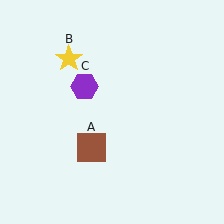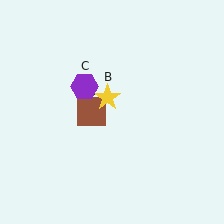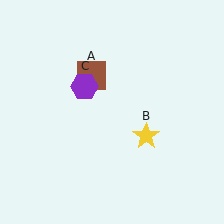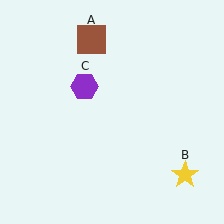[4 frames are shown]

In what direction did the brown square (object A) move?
The brown square (object A) moved up.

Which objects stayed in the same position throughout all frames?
Purple hexagon (object C) remained stationary.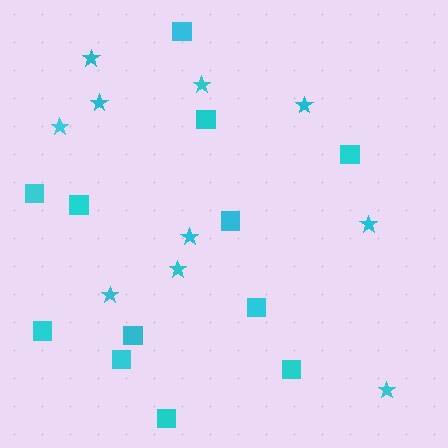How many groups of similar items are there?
There are 2 groups: one group of squares (12) and one group of stars (10).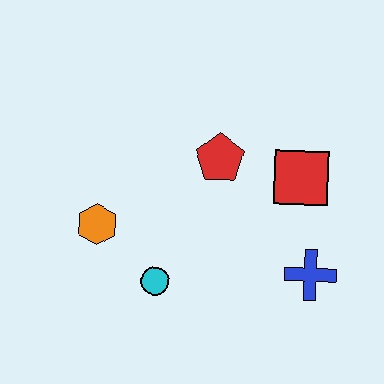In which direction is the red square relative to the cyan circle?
The red square is to the right of the cyan circle.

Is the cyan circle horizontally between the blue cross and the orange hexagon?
Yes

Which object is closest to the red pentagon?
The red square is closest to the red pentagon.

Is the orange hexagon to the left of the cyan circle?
Yes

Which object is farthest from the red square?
The orange hexagon is farthest from the red square.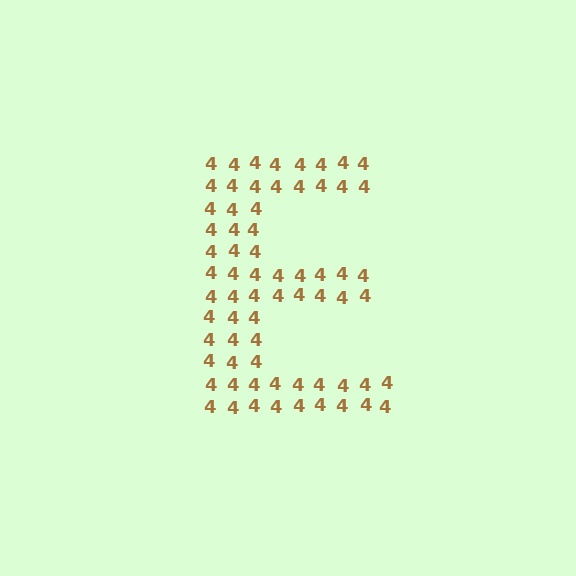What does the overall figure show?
The overall figure shows the letter E.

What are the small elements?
The small elements are digit 4's.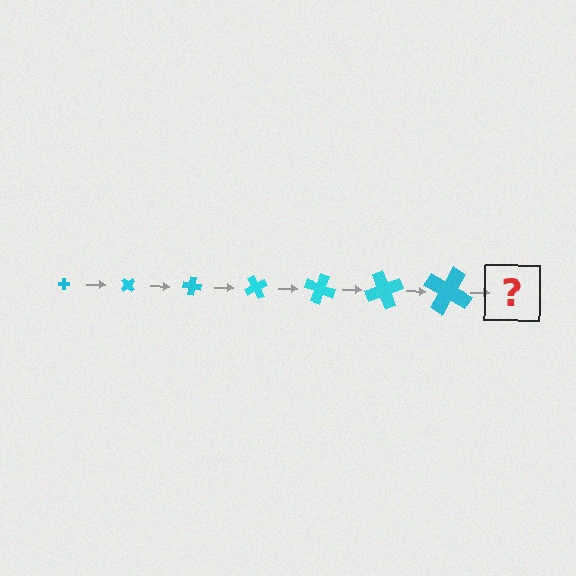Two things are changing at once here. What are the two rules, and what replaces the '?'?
The two rules are that the cross grows larger each step and it rotates 50 degrees each step. The '?' should be a cross, larger than the previous one and rotated 350 degrees from the start.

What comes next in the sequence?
The next element should be a cross, larger than the previous one and rotated 350 degrees from the start.